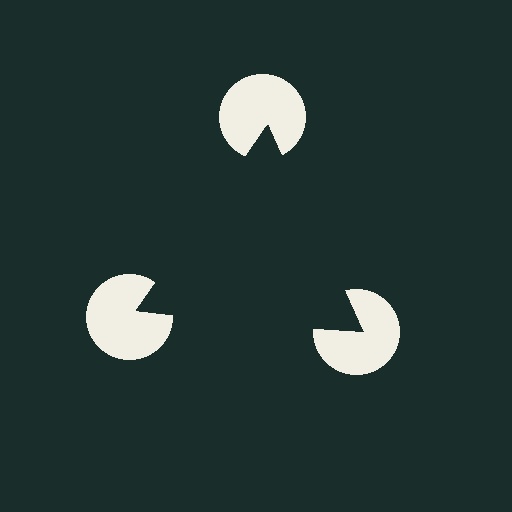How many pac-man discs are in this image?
There are 3 — one at each vertex of the illusory triangle.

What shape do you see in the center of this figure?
An illusory triangle — its edges are inferred from the aligned wedge cuts in the pac-man discs, not physically drawn.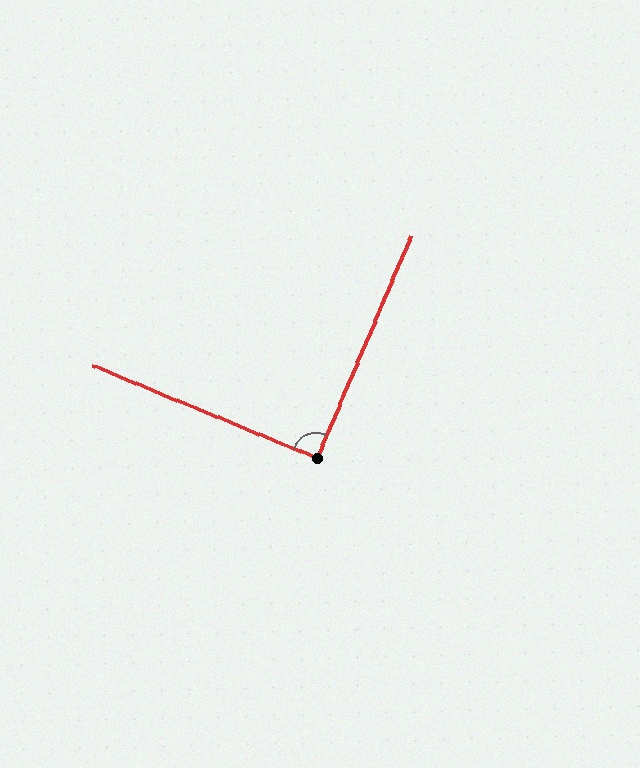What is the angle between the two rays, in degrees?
Approximately 91 degrees.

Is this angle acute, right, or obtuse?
It is approximately a right angle.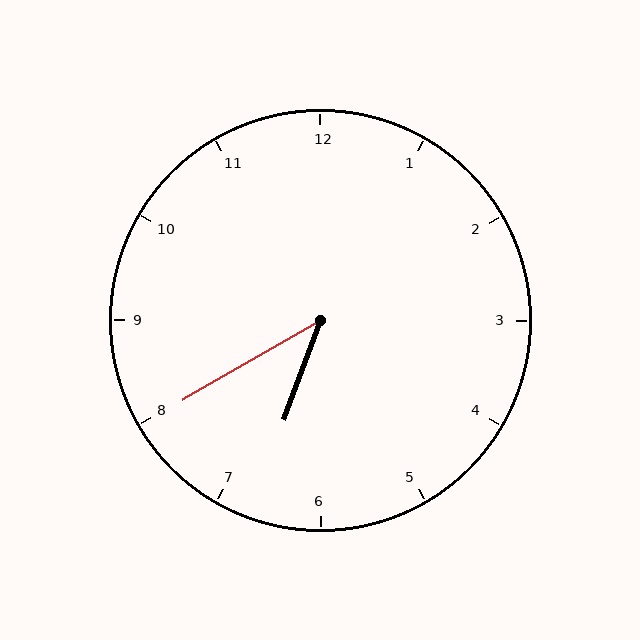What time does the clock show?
6:40.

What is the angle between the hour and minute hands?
Approximately 40 degrees.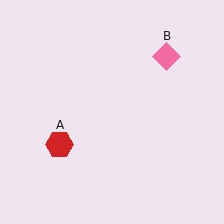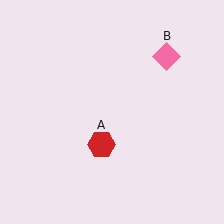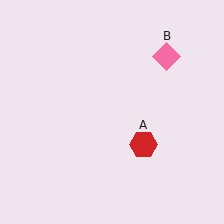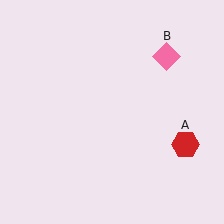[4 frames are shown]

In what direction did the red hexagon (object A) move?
The red hexagon (object A) moved right.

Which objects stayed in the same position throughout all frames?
Pink diamond (object B) remained stationary.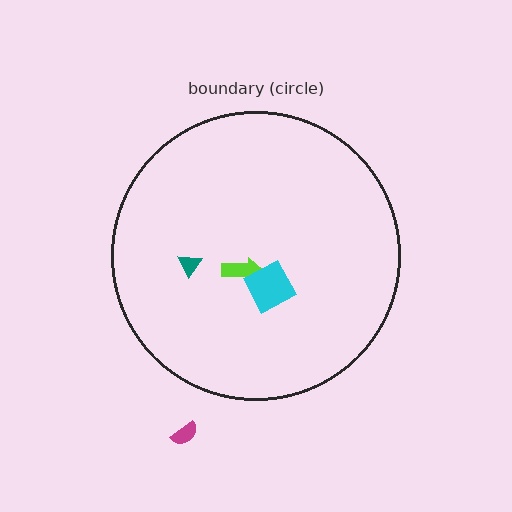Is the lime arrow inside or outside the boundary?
Inside.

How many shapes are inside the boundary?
3 inside, 1 outside.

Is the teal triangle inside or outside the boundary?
Inside.